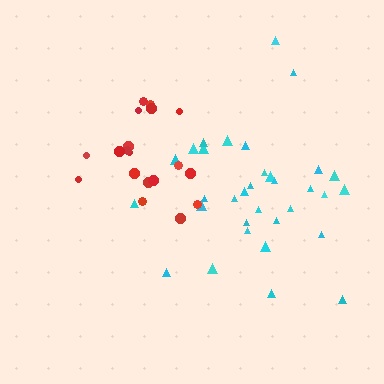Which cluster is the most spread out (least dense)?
Cyan.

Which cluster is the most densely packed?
Red.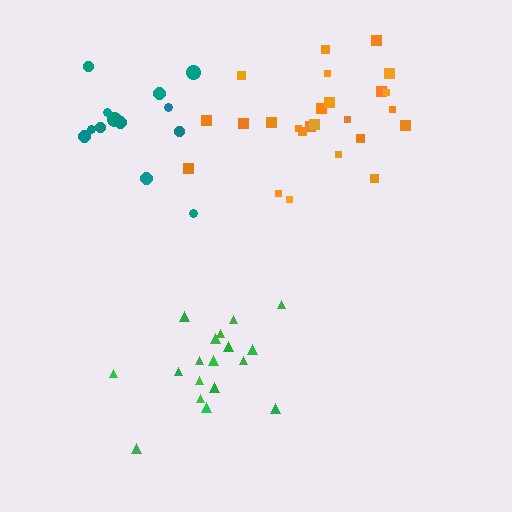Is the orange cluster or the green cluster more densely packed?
Green.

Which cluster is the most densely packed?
Green.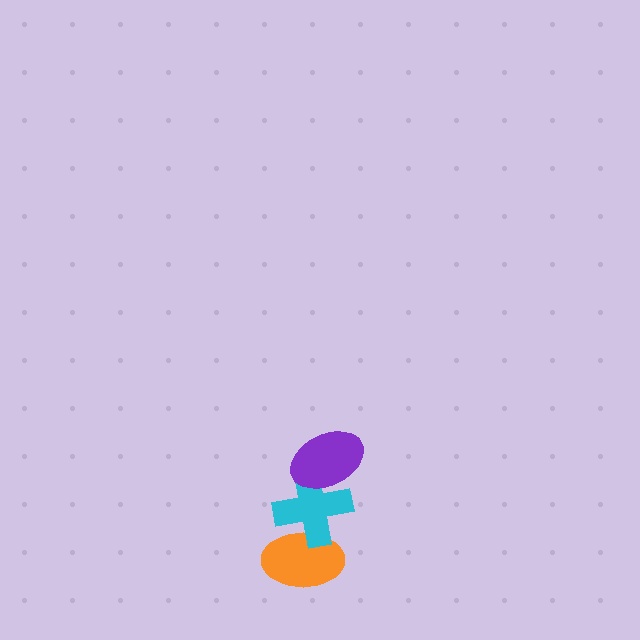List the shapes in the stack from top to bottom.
From top to bottom: the purple ellipse, the cyan cross, the orange ellipse.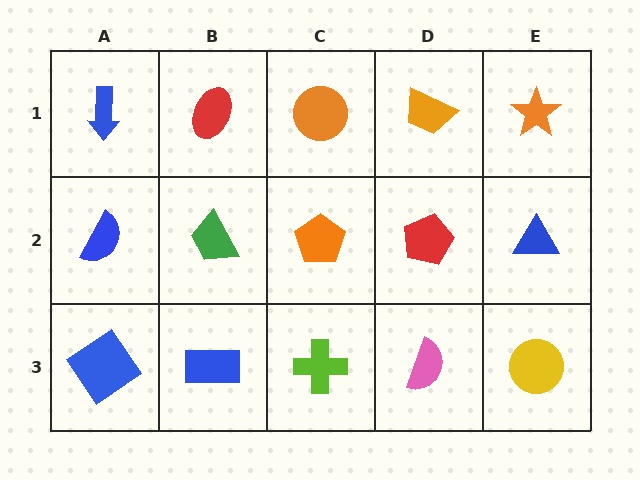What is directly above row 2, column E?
An orange star.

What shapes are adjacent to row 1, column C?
An orange pentagon (row 2, column C), a red ellipse (row 1, column B), an orange trapezoid (row 1, column D).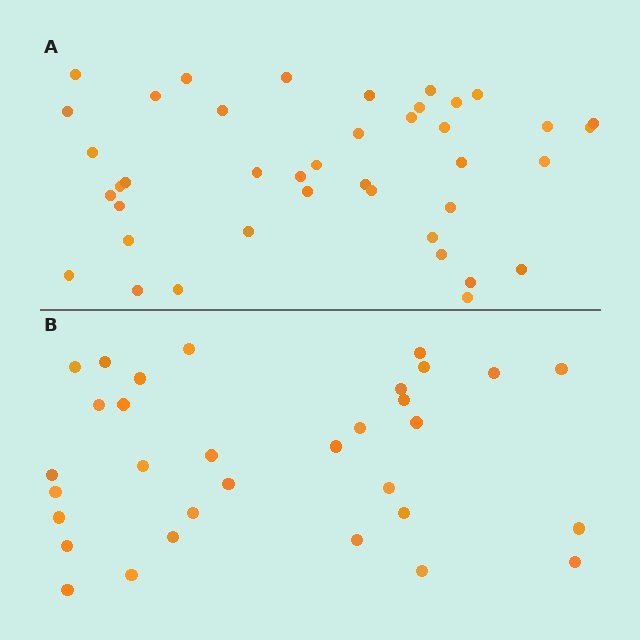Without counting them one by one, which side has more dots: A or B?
Region A (the top region) has more dots.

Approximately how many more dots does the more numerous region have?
Region A has roughly 8 or so more dots than region B.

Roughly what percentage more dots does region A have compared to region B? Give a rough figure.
About 30% more.